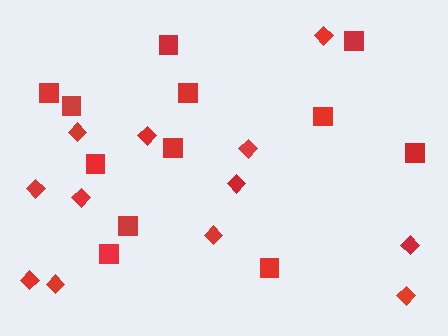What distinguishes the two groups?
There are 2 groups: one group of diamonds (12) and one group of squares (12).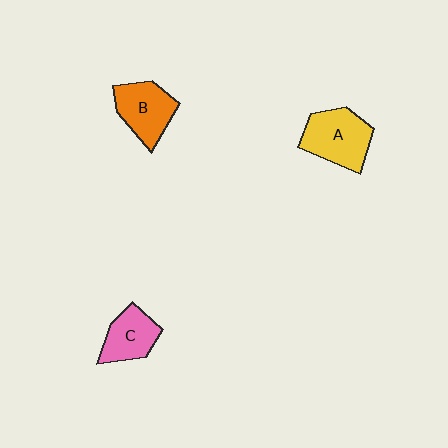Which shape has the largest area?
Shape A (yellow).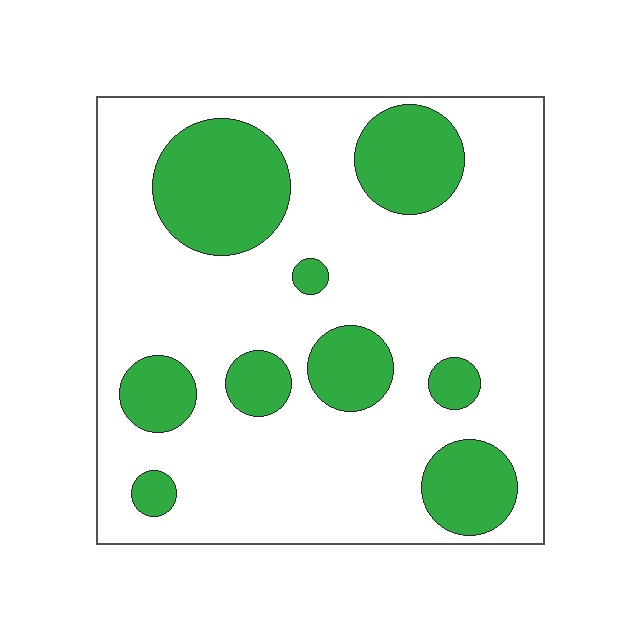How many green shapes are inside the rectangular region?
9.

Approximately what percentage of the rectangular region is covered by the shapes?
Approximately 25%.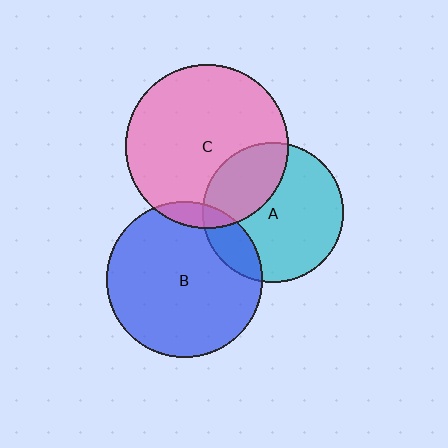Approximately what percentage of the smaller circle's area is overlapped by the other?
Approximately 5%.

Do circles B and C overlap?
Yes.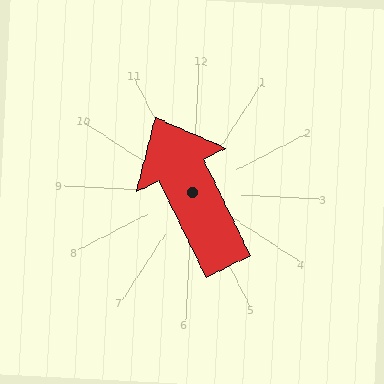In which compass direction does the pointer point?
Northwest.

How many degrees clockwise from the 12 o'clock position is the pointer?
Approximately 331 degrees.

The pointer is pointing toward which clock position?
Roughly 11 o'clock.